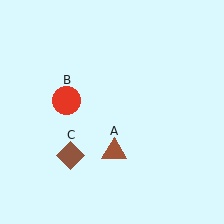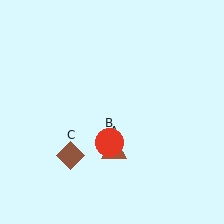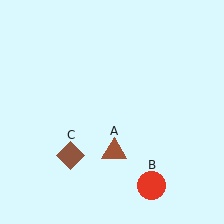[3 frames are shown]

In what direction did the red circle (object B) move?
The red circle (object B) moved down and to the right.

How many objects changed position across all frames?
1 object changed position: red circle (object B).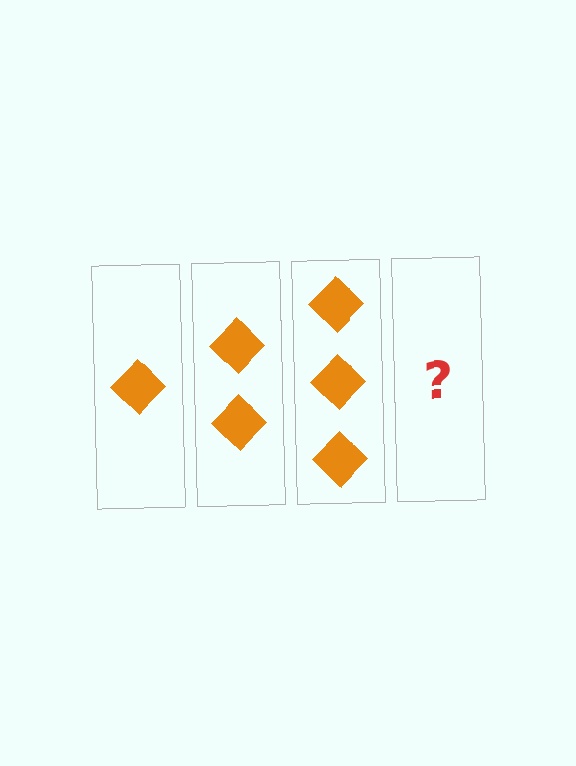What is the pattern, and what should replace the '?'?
The pattern is that each step adds one more diamond. The '?' should be 4 diamonds.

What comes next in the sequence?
The next element should be 4 diamonds.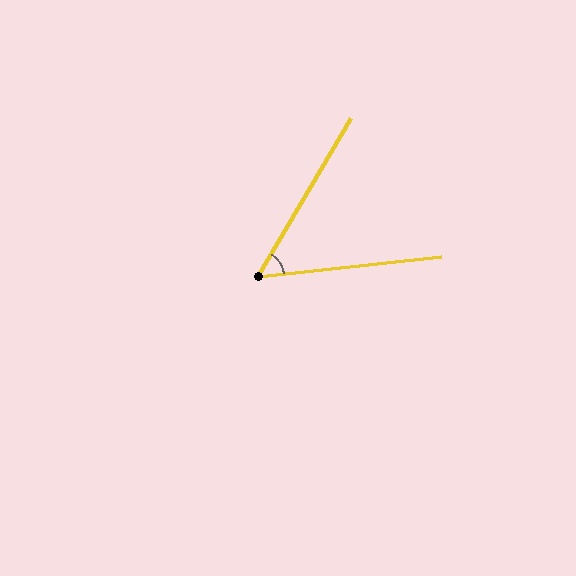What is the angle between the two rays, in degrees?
Approximately 53 degrees.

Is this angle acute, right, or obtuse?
It is acute.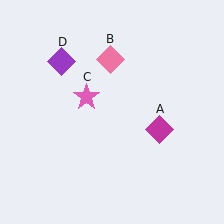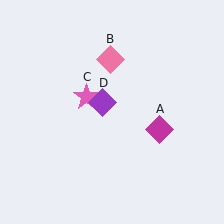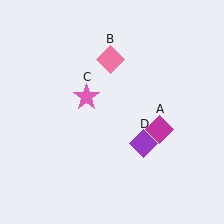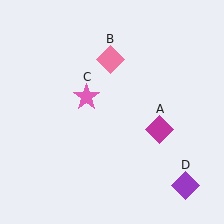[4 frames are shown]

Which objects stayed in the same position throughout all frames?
Magenta diamond (object A) and pink diamond (object B) and pink star (object C) remained stationary.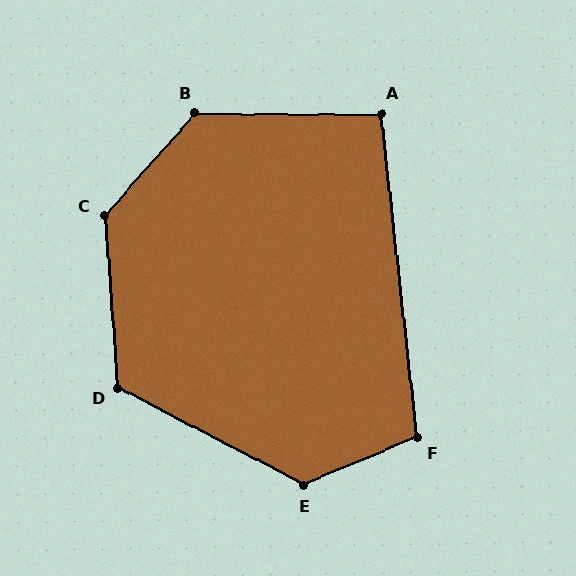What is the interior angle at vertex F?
Approximately 106 degrees (obtuse).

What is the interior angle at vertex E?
Approximately 130 degrees (obtuse).